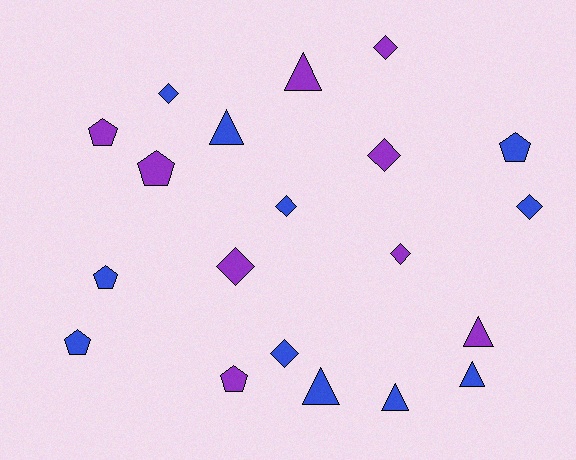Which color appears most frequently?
Blue, with 11 objects.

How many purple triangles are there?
There are 2 purple triangles.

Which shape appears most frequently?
Diamond, with 8 objects.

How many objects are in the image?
There are 20 objects.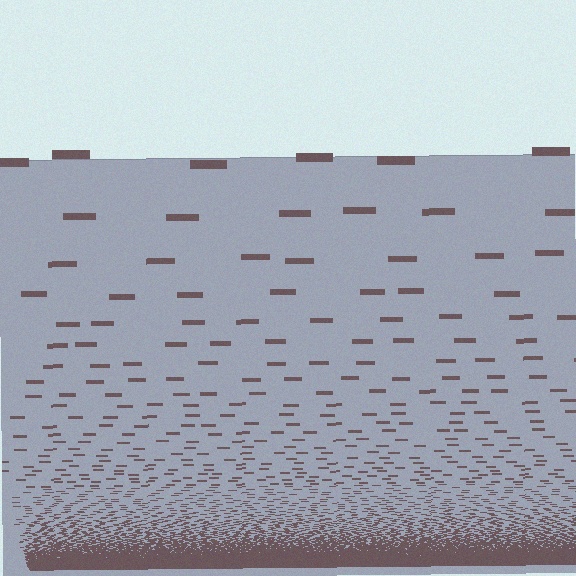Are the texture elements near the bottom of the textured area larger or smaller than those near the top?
Smaller. The gradient is inverted — elements near the bottom are smaller and denser.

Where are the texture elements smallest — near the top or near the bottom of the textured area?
Near the bottom.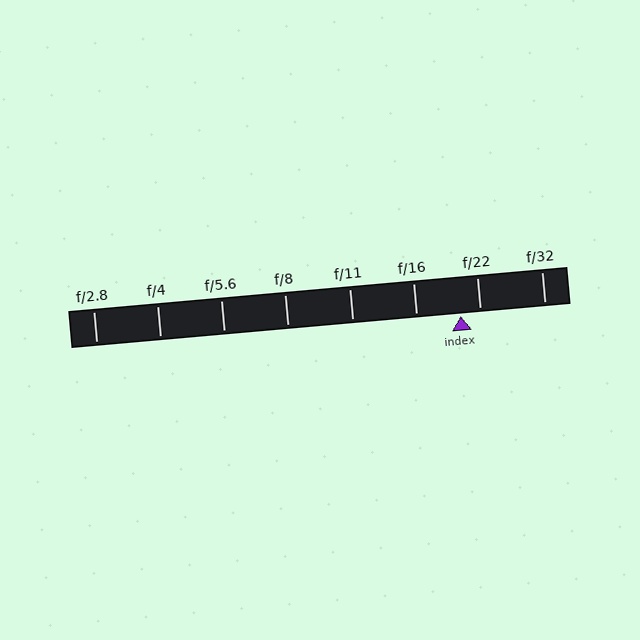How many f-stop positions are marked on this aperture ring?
There are 8 f-stop positions marked.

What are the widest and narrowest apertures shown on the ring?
The widest aperture shown is f/2.8 and the narrowest is f/32.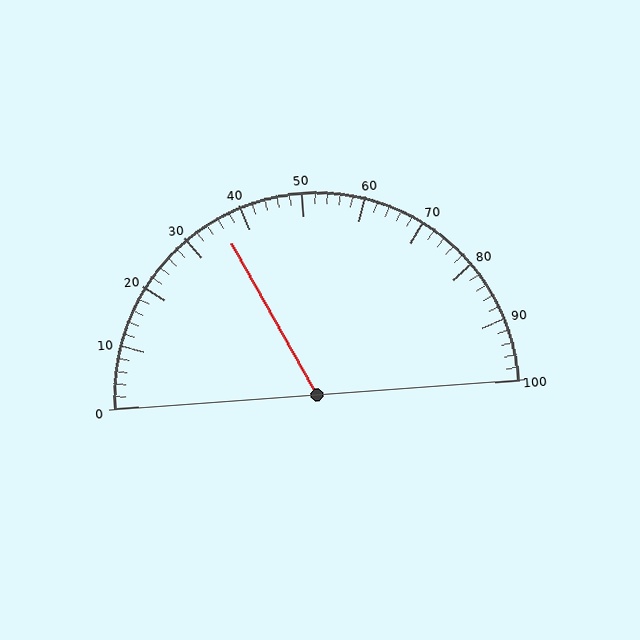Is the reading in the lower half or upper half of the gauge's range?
The reading is in the lower half of the range (0 to 100).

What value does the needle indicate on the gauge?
The needle indicates approximately 36.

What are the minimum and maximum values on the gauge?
The gauge ranges from 0 to 100.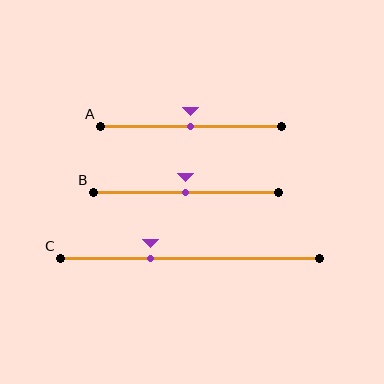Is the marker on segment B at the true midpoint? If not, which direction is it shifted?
Yes, the marker on segment B is at the true midpoint.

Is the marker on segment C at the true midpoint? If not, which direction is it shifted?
No, the marker on segment C is shifted to the left by about 15% of the segment length.